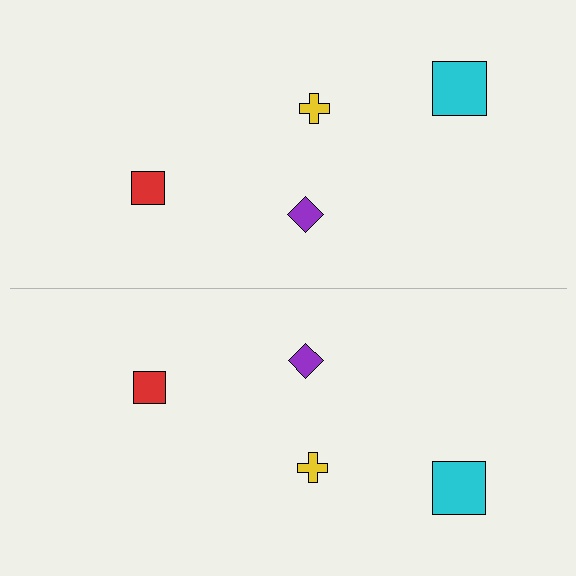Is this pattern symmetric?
Yes, this pattern has bilateral (reflection) symmetry.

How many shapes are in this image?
There are 8 shapes in this image.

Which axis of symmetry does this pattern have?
The pattern has a horizontal axis of symmetry running through the center of the image.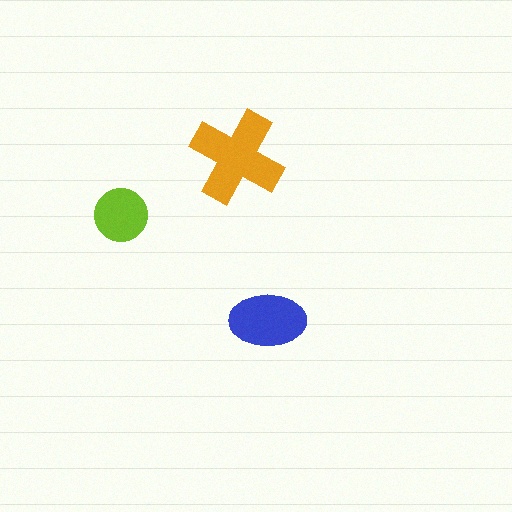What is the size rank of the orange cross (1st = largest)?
1st.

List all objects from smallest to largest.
The lime circle, the blue ellipse, the orange cross.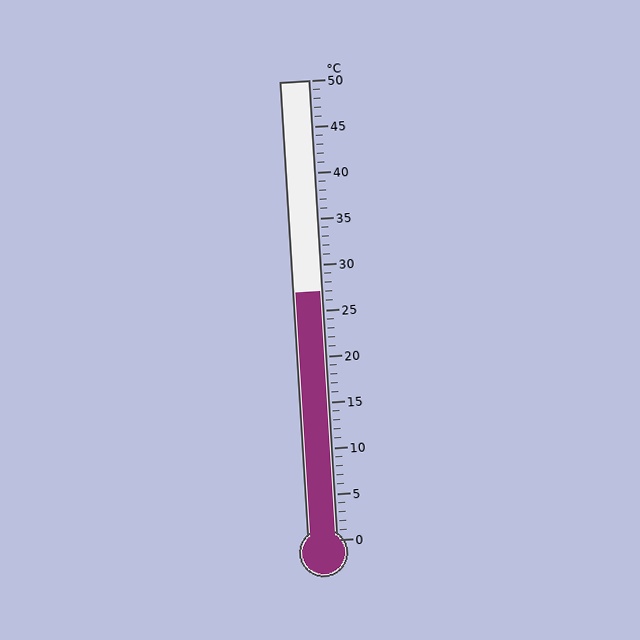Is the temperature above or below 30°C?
The temperature is below 30°C.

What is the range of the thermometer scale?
The thermometer scale ranges from 0°C to 50°C.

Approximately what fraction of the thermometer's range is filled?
The thermometer is filled to approximately 55% of its range.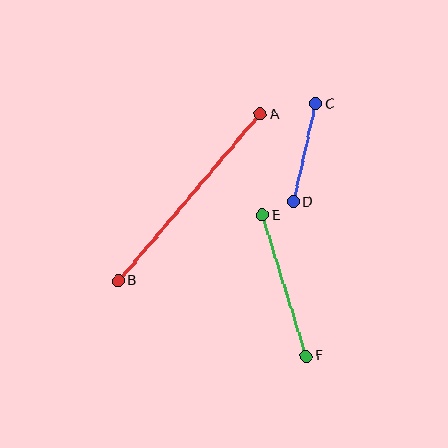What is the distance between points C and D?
The distance is approximately 101 pixels.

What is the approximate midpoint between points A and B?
The midpoint is at approximately (190, 197) pixels.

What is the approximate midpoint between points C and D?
The midpoint is at approximately (305, 153) pixels.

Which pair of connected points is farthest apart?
Points A and B are farthest apart.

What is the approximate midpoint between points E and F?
The midpoint is at approximately (284, 286) pixels.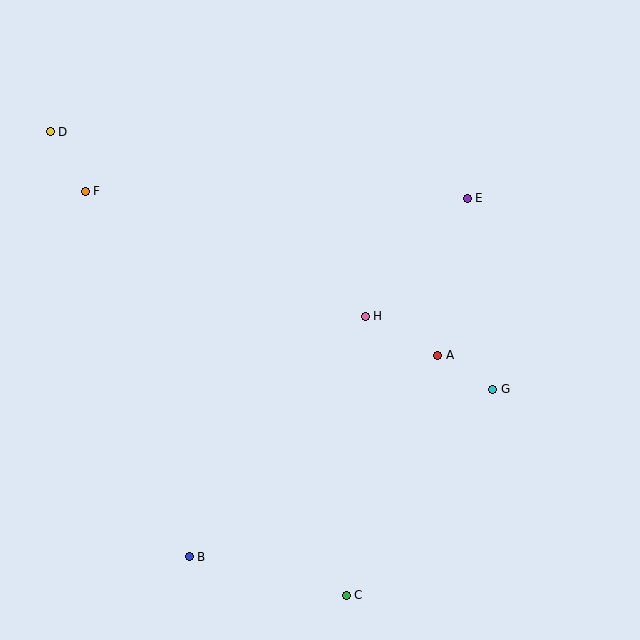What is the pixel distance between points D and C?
The distance between D and C is 550 pixels.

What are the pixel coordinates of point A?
Point A is at (438, 355).